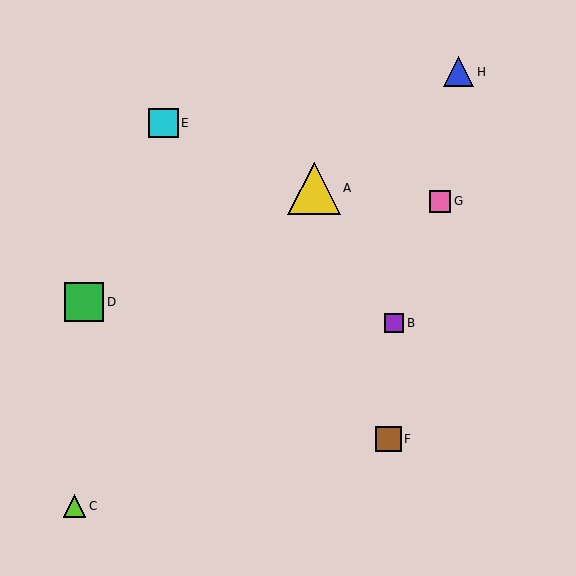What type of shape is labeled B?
Shape B is a purple square.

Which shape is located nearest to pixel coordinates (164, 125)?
The cyan square (labeled E) at (163, 123) is nearest to that location.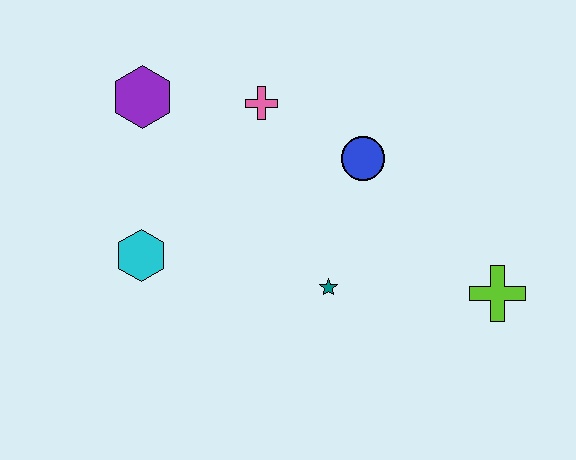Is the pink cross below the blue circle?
No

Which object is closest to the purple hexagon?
The pink cross is closest to the purple hexagon.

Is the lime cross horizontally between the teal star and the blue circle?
No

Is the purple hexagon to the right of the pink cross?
No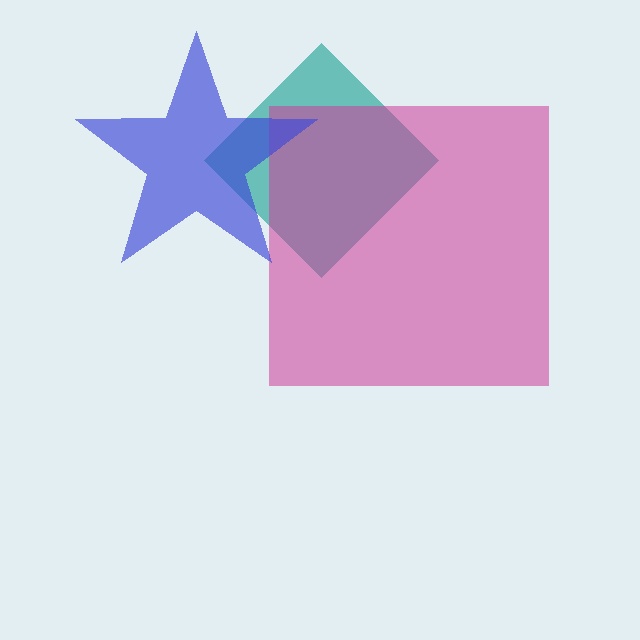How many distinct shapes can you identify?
There are 3 distinct shapes: a teal diamond, a magenta square, a blue star.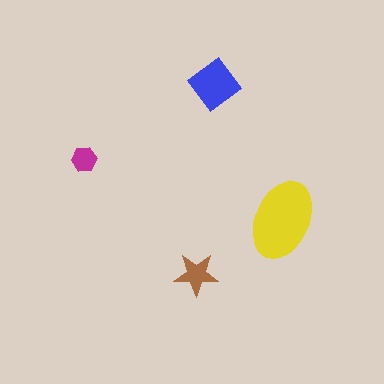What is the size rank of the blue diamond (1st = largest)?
2nd.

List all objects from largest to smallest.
The yellow ellipse, the blue diamond, the brown star, the magenta hexagon.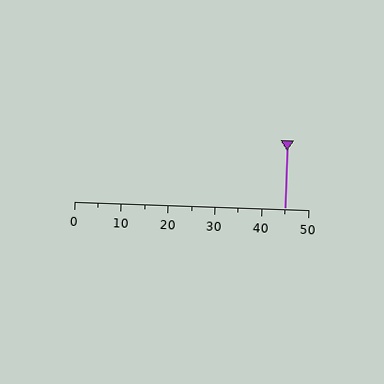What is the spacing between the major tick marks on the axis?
The major ticks are spaced 10 apart.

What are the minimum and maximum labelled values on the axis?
The axis runs from 0 to 50.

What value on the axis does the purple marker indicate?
The marker indicates approximately 45.